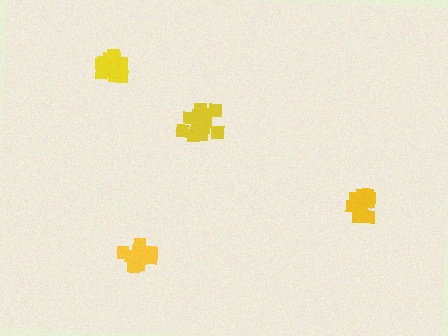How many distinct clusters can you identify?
There are 4 distinct clusters.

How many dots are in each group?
Group 1: 16 dots, Group 2: 17 dots, Group 3: 18 dots, Group 4: 20 dots (71 total).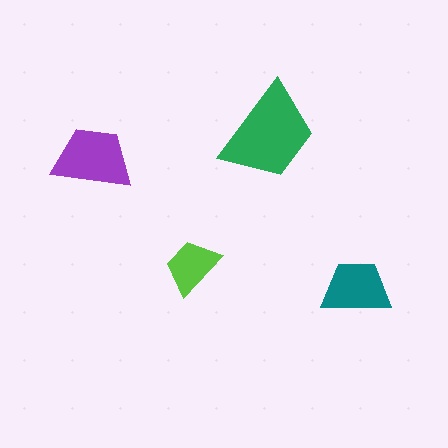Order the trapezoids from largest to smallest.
the green one, the purple one, the teal one, the lime one.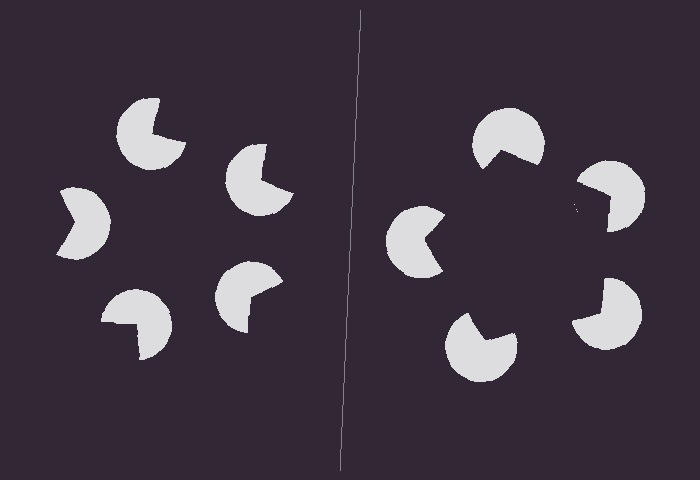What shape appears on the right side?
An illusory pentagon.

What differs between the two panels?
The pac-man discs are positioned identically on both sides; only the wedge orientations differ. On the right they align to a pentagon; on the left they are misaligned.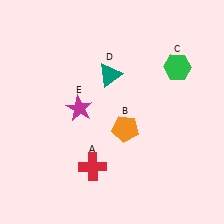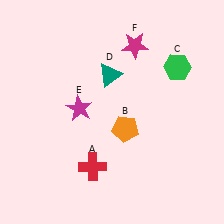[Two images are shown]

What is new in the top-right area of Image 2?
A magenta star (F) was added in the top-right area of Image 2.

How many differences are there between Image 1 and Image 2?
There is 1 difference between the two images.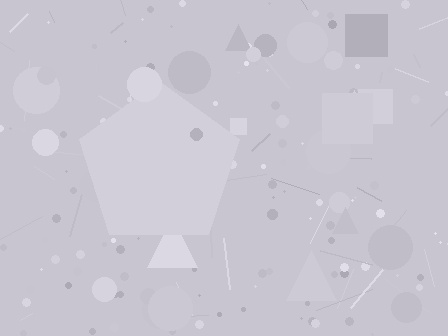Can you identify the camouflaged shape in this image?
The camouflaged shape is a pentagon.